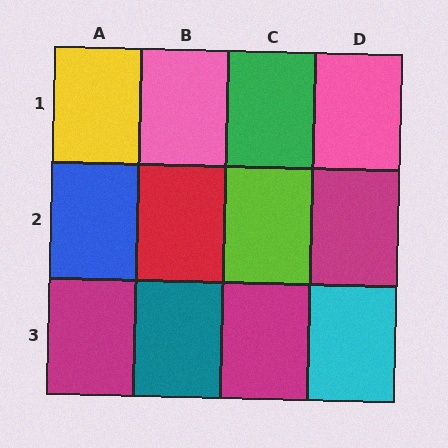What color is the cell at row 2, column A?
Blue.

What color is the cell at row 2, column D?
Magenta.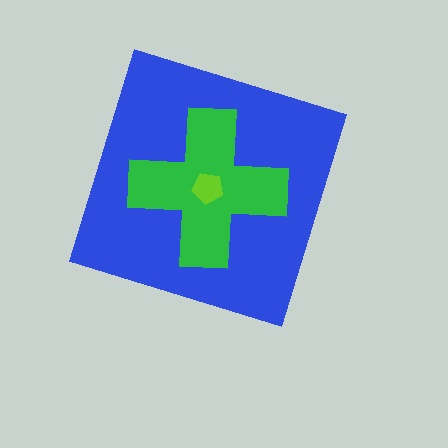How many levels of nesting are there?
3.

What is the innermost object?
The lime pentagon.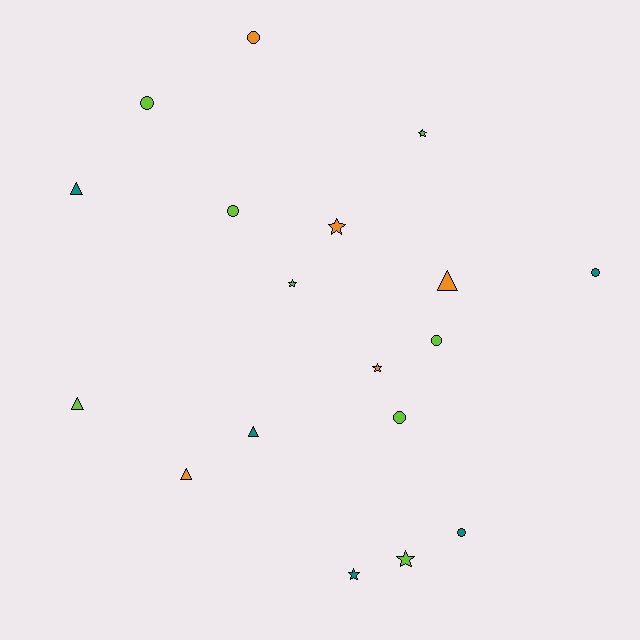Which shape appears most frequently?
Circle, with 7 objects.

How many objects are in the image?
There are 18 objects.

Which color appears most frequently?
Lime, with 8 objects.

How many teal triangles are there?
There are 2 teal triangles.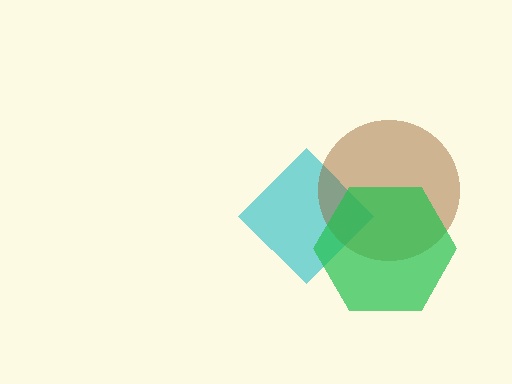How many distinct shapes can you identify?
There are 3 distinct shapes: a cyan diamond, a brown circle, a green hexagon.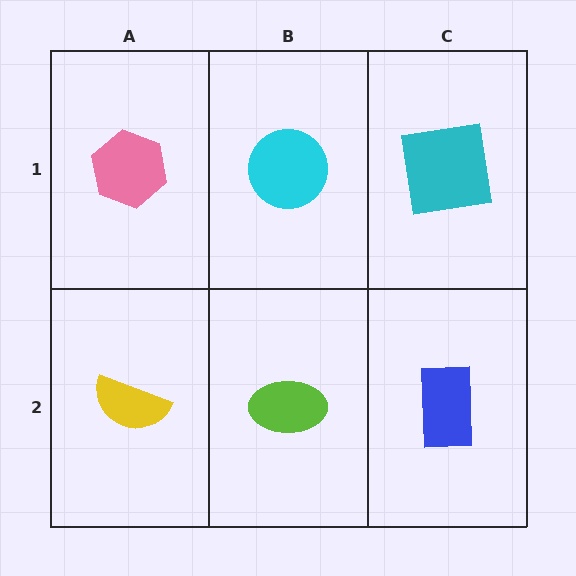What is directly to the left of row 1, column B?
A pink hexagon.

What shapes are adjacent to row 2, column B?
A cyan circle (row 1, column B), a yellow semicircle (row 2, column A), a blue rectangle (row 2, column C).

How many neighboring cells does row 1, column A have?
2.